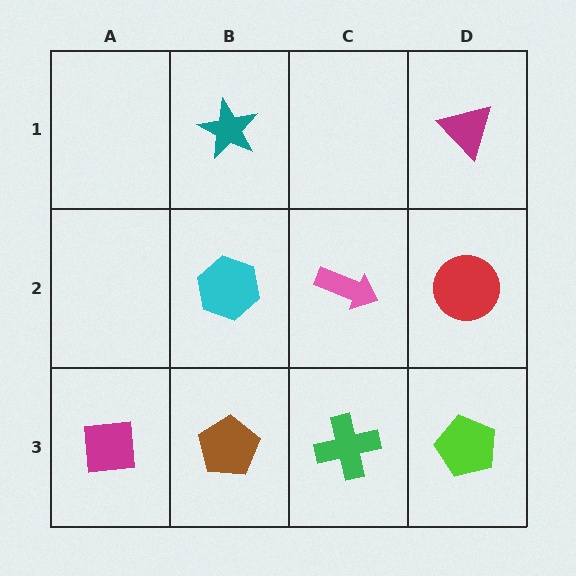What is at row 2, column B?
A cyan hexagon.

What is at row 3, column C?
A green cross.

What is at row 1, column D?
A magenta triangle.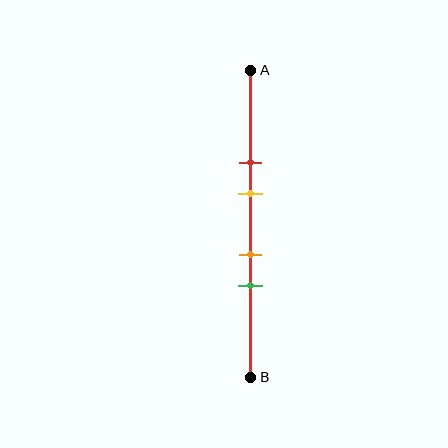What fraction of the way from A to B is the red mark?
The red mark is approximately 30% (0.3) of the way from A to B.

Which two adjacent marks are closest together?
The orange and green marks are the closest adjacent pair.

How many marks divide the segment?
There are 4 marks dividing the segment.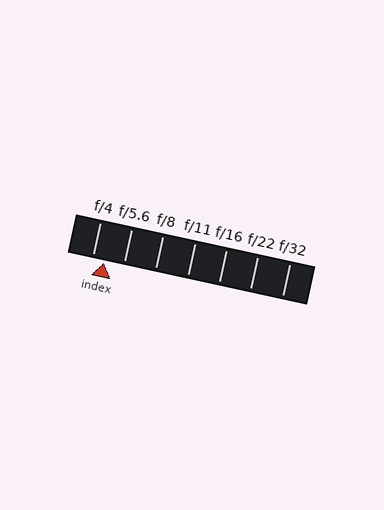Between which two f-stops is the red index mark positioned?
The index mark is between f/4 and f/5.6.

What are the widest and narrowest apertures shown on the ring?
The widest aperture shown is f/4 and the narrowest is f/32.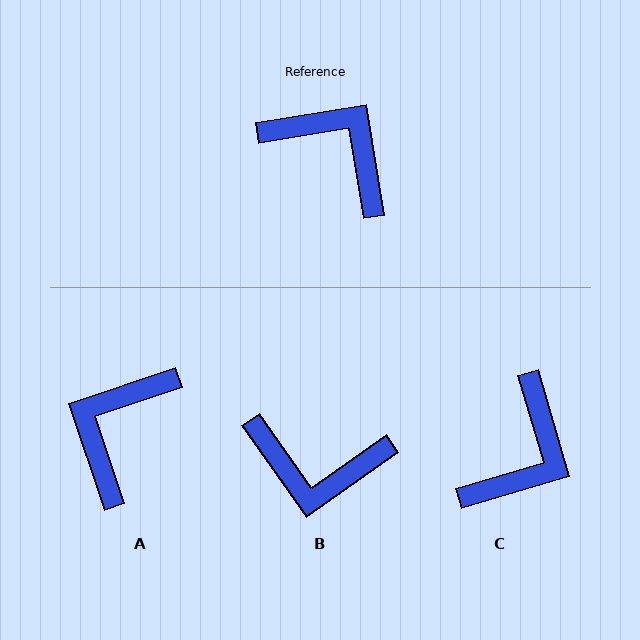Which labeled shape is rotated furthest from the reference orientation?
B, about 154 degrees away.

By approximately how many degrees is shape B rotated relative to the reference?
Approximately 154 degrees clockwise.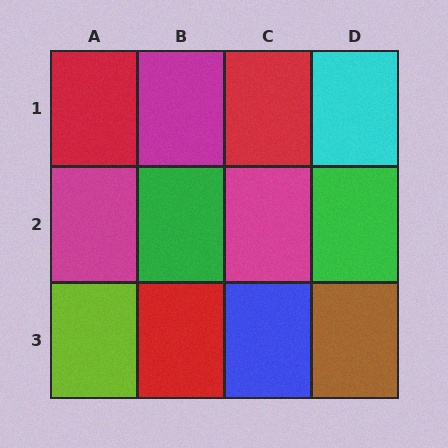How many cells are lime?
1 cell is lime.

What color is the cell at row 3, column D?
Brown.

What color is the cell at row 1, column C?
Red.